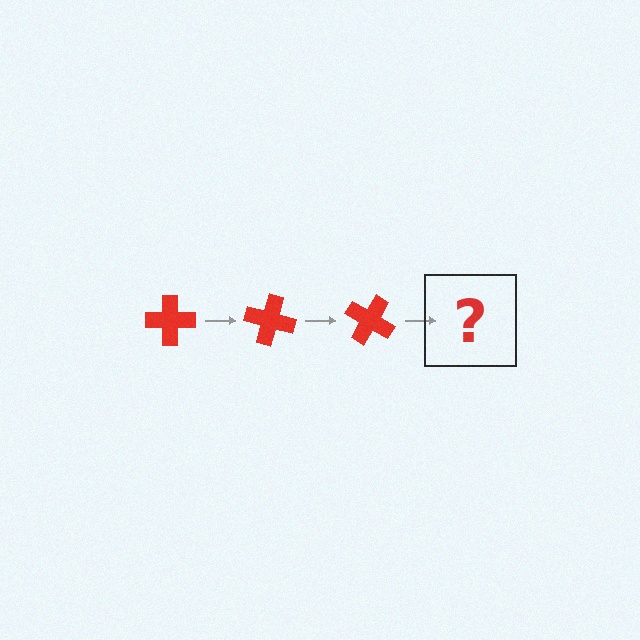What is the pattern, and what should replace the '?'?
The pattern is that the cross rotates 15 degrees each step. The '?' should be a red cross rotated 45 degrees.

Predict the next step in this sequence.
The next step is a red cross rotated 45 degrees.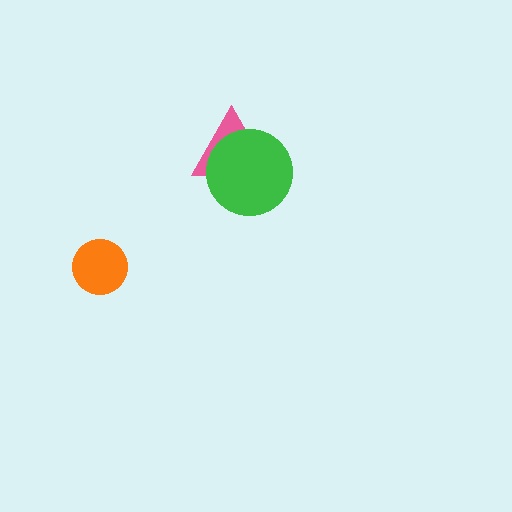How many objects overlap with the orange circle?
0 objects overlap with the orange circle.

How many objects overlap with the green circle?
1 object overlaps with the green circle.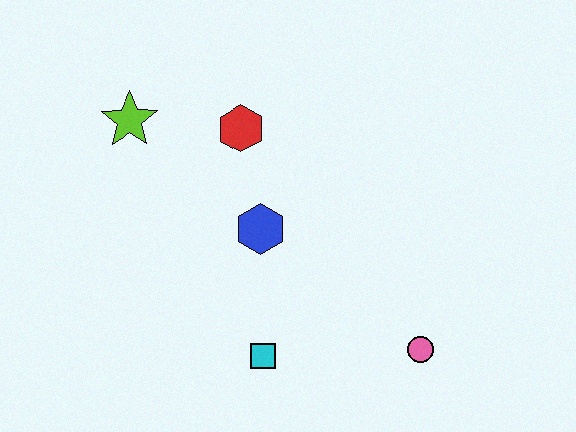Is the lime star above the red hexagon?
Yes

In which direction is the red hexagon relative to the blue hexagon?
The red hexagon is above the blue hexagon.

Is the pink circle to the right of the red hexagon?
Yes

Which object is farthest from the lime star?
The pink circle is farthest from the lime star.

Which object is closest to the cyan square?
The blue hexagon is closest to the cyan square.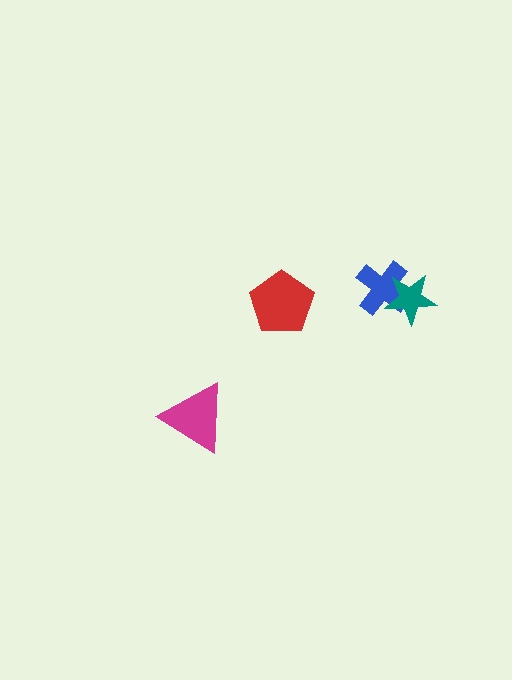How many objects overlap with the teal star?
1 object overlaps with the teal star.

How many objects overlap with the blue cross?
1 object overlaps with the blue cross.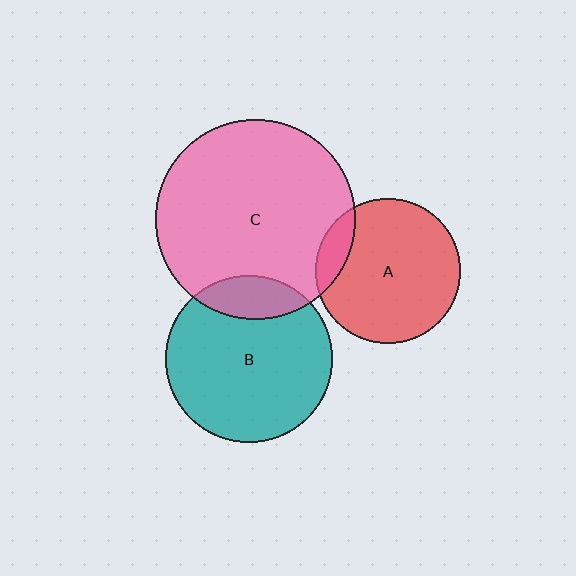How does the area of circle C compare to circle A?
Approximately 1.9 times.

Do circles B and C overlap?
Yes.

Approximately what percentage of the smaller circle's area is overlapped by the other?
Approximately 15%.